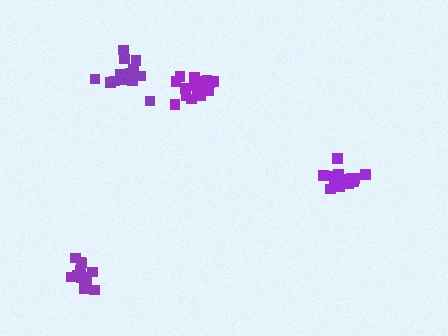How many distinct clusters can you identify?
There are 4 distinct clusters.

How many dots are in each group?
Group 1: 14 dots, Group 2: 13 dots, Group 3: 17 dots, Group 4: 13 dots (57 total).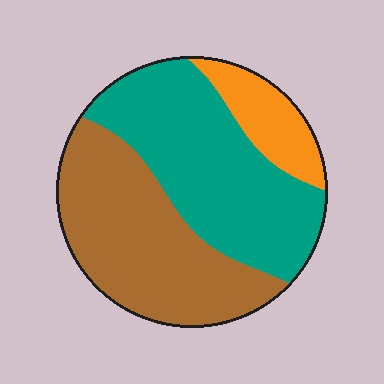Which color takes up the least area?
Orange, at roughly 15%.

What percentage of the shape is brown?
Brown takes up about two fifths (2/5) of the shape.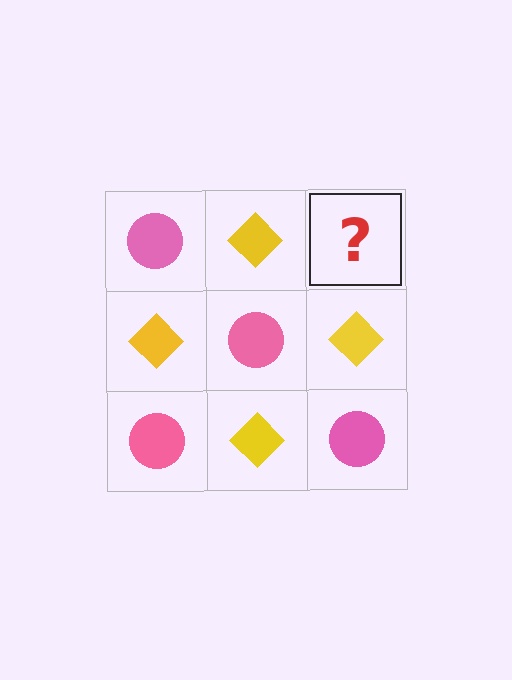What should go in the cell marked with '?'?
The missing cell should contain a pink circle.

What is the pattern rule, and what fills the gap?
The rule is that it alternates pink circle and yellow diamond in a checkerboard pattern. The gap should be filled with a pink circle.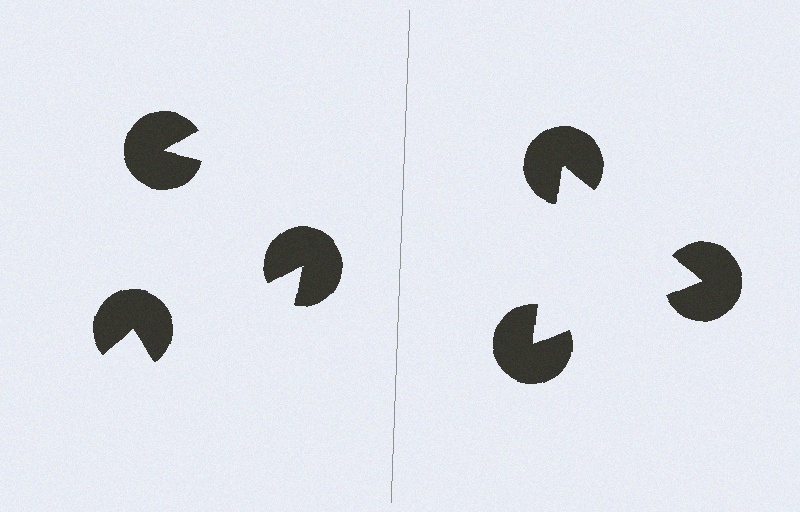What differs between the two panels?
The pac-man discs are positioned identically on both sides; only the wedge orientations differ. On the right they align to a triangle; on the left they are misaligned.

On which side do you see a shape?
An illusory triangle appears on the right side. On the left side the wedge cuts are rotated, so no coherent shape forms.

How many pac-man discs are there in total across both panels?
6 — 3 on each side.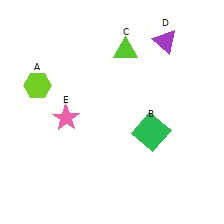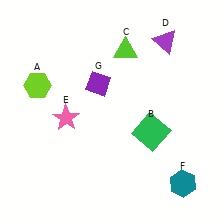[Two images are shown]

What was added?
A teal hexagon (F), a purple diamond (G) were added in Image 2.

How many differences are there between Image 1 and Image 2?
There are 2 differences between the two images.